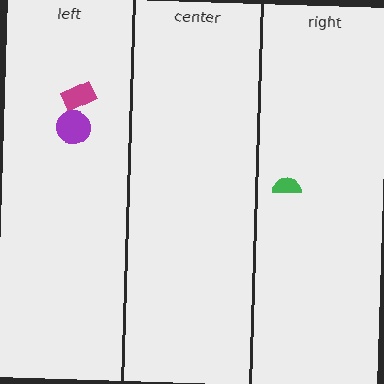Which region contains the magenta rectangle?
The left region.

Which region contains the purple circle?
The left region.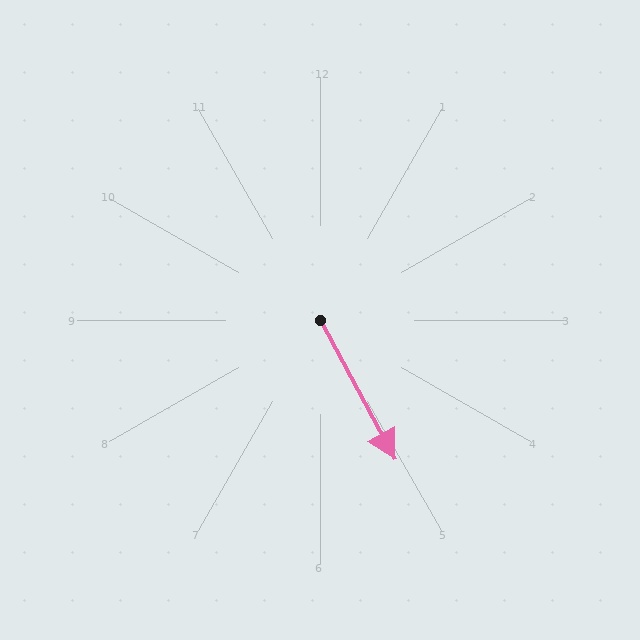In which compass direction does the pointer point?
Southeast.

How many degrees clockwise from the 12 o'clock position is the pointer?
Approximately 152 degrees.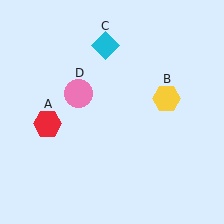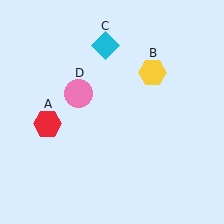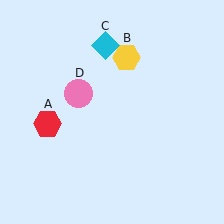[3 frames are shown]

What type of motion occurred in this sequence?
The yellow hexagon (object B) rotated counterclockwise around the center of the scene.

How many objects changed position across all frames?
1 object changed position: yellow hexagon (object B).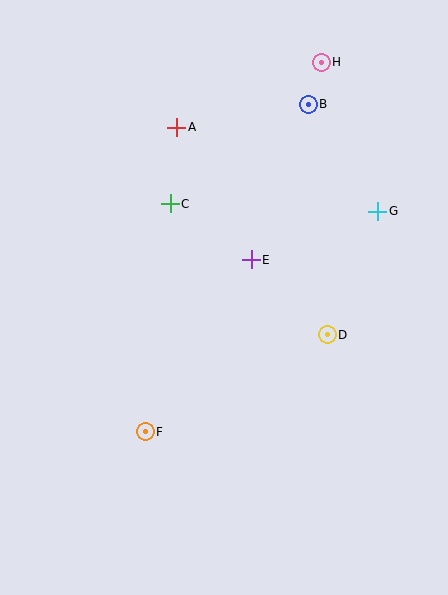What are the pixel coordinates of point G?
Point G is at (378, 211).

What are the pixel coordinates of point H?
Point H is at (321, 62).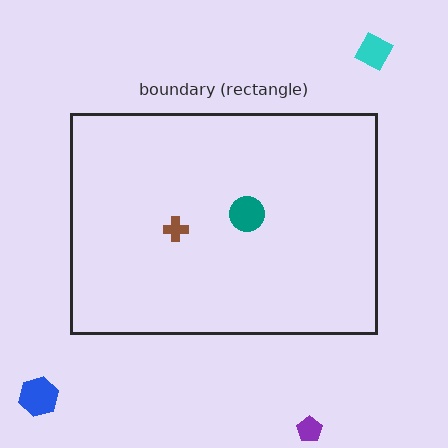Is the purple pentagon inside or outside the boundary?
Outside.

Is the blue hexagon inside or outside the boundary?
Outside.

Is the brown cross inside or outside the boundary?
Inside.